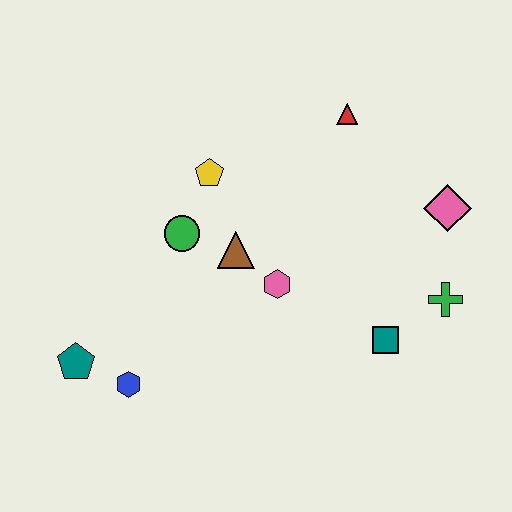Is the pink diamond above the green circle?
Yes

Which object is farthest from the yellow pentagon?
The green cross is farthest from the yellow pentagon.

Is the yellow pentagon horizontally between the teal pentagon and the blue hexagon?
No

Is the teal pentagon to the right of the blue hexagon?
No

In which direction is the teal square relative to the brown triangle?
The teal square is to the right of the brown triangle.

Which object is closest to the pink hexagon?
The brown triangle is closest to the pink hexagon.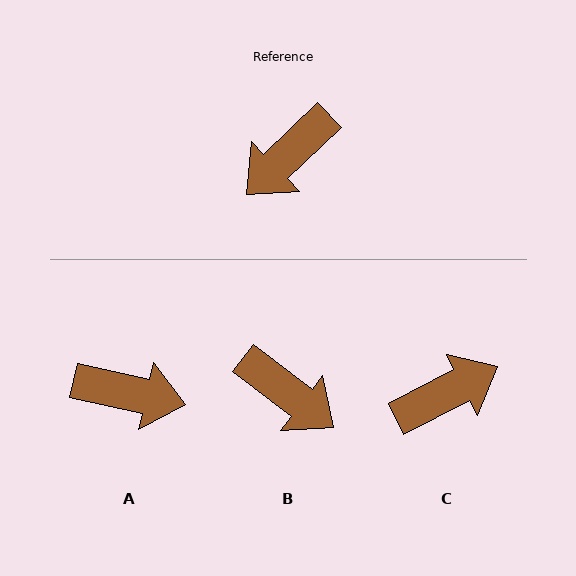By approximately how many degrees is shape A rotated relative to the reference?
Approximately 124 degrees counter-clockwise.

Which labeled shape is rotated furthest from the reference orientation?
C, about 164 degrees away.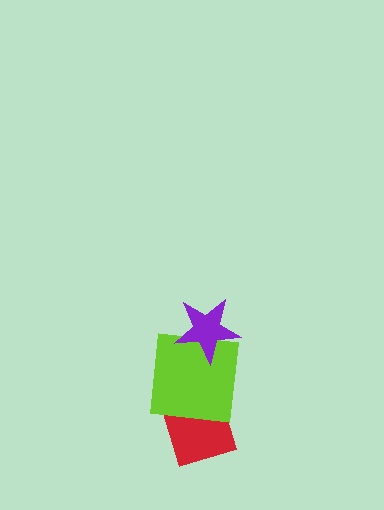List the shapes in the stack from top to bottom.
From top to bottom: the purple star, the lime square, the red diamond.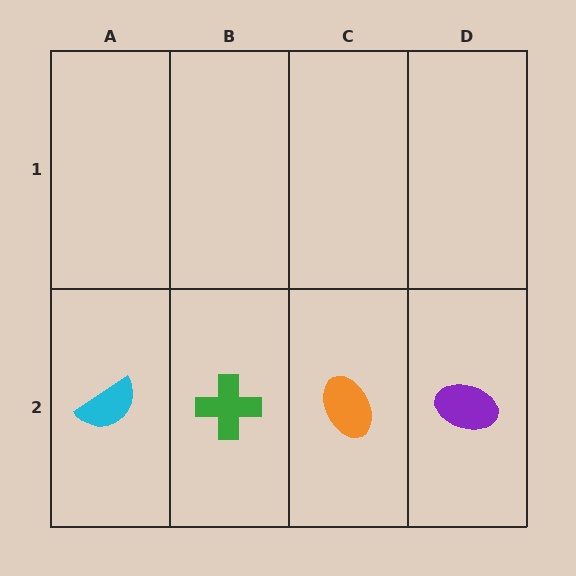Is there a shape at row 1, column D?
No, that cell is empty.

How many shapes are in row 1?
0 shapes.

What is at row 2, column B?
A green cross.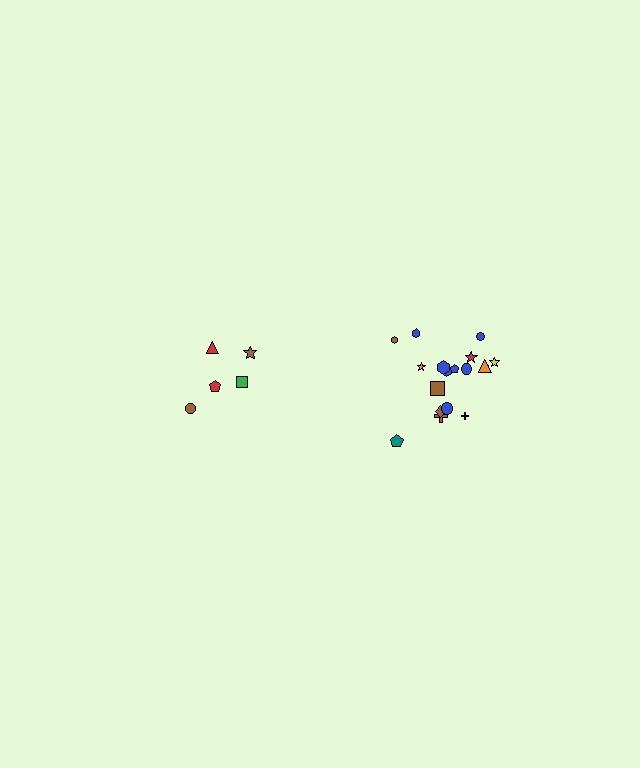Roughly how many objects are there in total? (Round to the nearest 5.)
Roughly 25 objects in total.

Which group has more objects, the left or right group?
The right group.